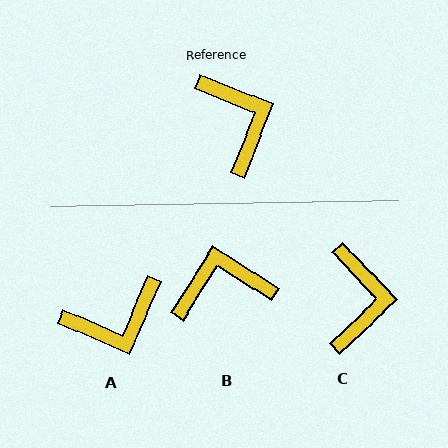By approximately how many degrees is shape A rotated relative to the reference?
Approximately 92 degrees clockwise.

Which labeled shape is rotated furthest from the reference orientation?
A, about 92 degrees away.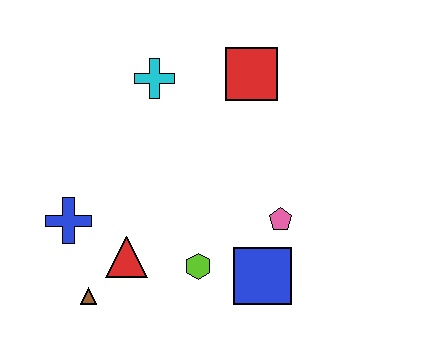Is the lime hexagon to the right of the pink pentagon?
No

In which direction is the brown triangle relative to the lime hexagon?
The brown triangle is to the left of the lime hexagon.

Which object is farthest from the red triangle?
The red square is farthest from the red triangle.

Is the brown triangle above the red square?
No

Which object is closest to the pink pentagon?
The blue square is closest to the pink pentagon.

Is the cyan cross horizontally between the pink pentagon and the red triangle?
Yes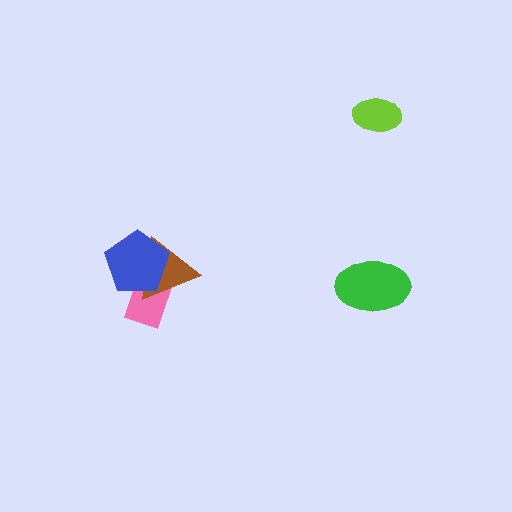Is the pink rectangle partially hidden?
Yes, it is partially covered by another shape.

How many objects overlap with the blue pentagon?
2 objects overlap with the blue pentagon.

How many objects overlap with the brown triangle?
2 objects overlap with the brown triangle.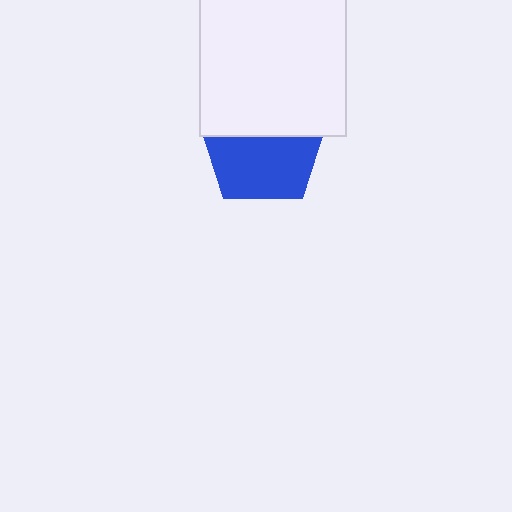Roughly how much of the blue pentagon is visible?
About half of it is visible (roughly 56%).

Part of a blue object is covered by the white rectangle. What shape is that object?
It is a pentagon.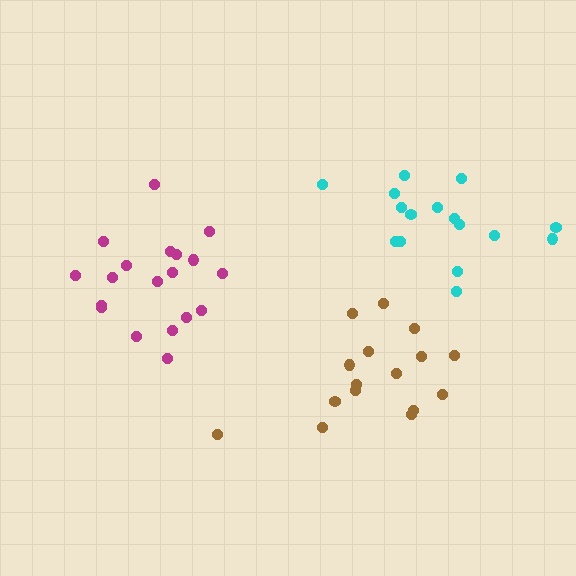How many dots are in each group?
Group 1: 16 dots, Group 2: 16 dots, Group 3: 19 dots (51 total).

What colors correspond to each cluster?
The clusters are colored: cyan, brown, magenta.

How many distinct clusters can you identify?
There are 3 distinct clusters.